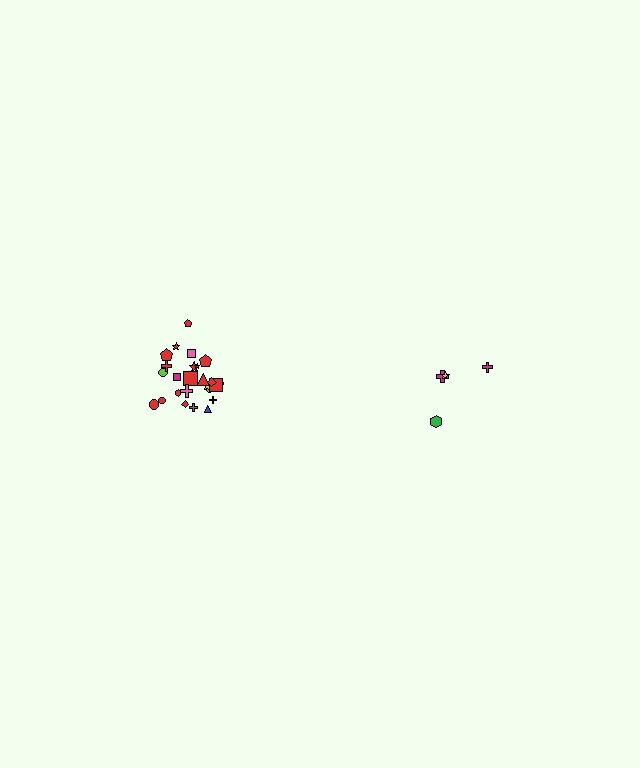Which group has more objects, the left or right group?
The left group.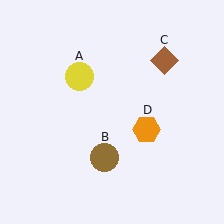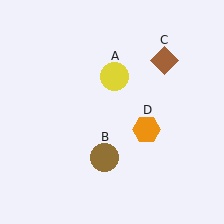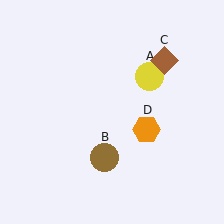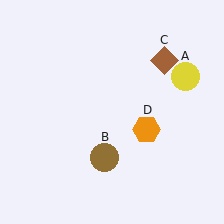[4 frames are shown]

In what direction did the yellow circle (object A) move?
The yellow circle (object A) moved right.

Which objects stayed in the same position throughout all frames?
Brown circle (object B) and brown diamond (object C) and orange hexagon (object D) remained stationary.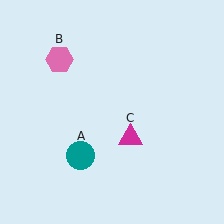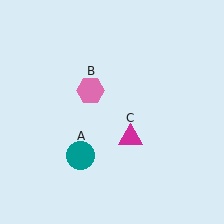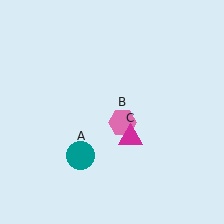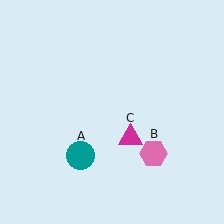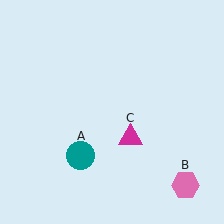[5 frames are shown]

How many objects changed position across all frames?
1 object changed position: pink hexagon (object B).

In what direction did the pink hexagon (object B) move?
The pink hexagon (object B) moved down and to the right.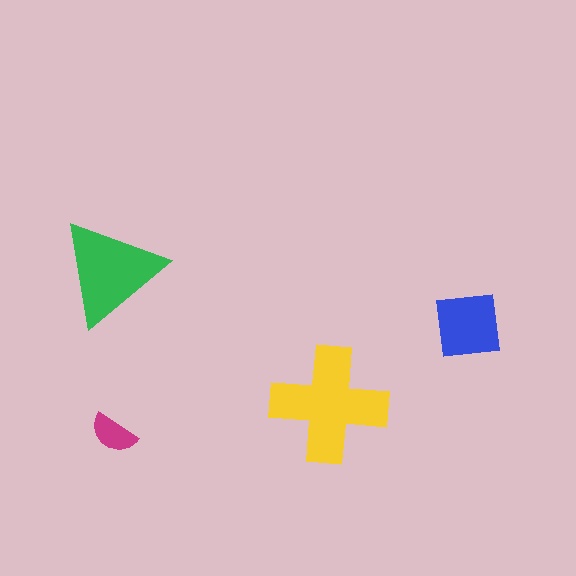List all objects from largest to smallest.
The yellow cross, the green triangle, the blue square, the magenta semicircle.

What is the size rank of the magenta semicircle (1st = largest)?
4th.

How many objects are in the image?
There are 4 objects in the image.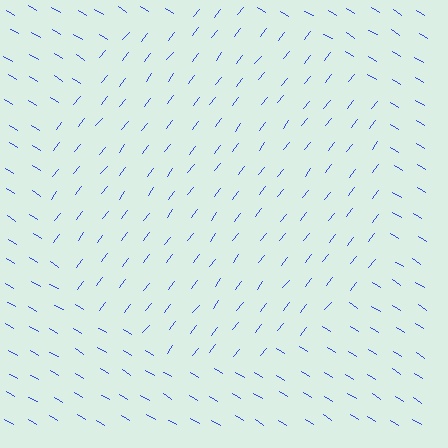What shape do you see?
I see a circle.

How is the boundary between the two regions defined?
The boundary is defined purely by a change in line orientation (approximately 84 degrees difference). All lines are the same color and thickness.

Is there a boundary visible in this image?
Yes, there is a texture boundary formed by a change in line orientation.